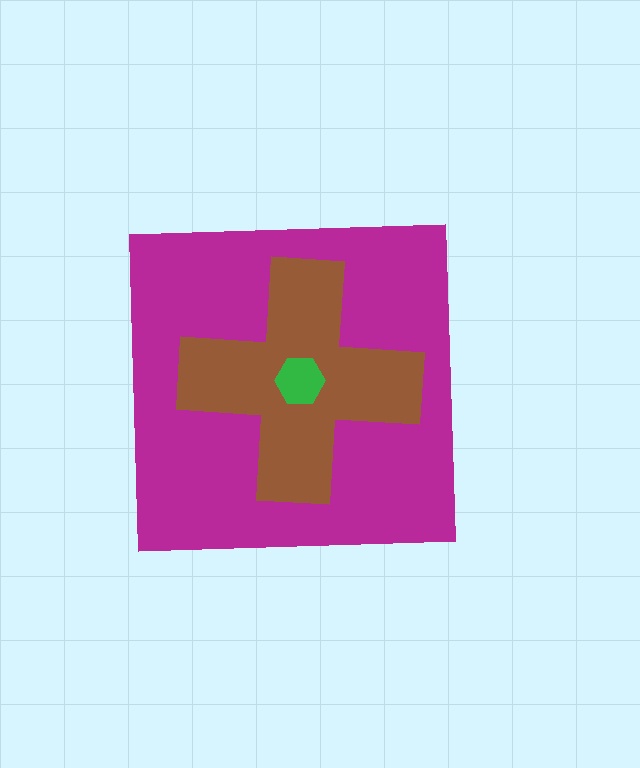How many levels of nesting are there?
3.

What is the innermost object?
The green hexagon.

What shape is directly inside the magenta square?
The brown cross.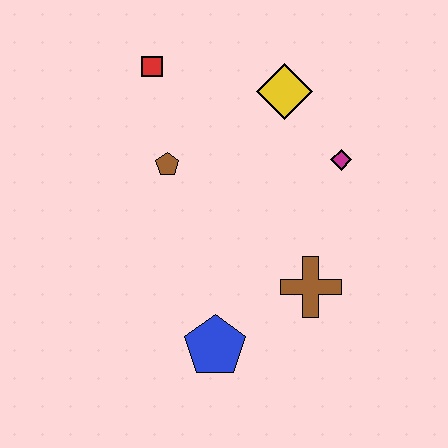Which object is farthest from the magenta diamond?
The blue pentagon is farthest from the magenta diamond.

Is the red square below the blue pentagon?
No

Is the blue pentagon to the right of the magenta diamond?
No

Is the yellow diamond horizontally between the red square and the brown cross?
Yes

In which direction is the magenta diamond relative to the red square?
The magenta diamond is to the right of the red square.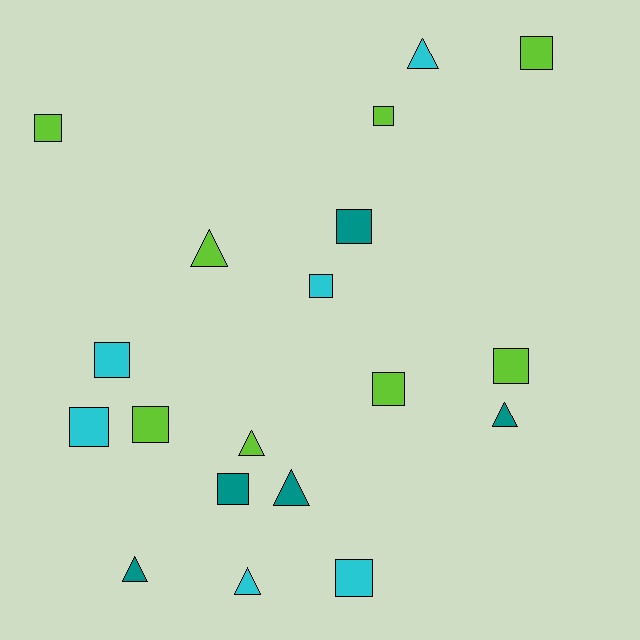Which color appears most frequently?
Lime, with 8 objects.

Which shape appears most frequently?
Square, with 12 objects.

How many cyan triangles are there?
There are 2 cyan triangles.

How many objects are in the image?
There are 19 objects.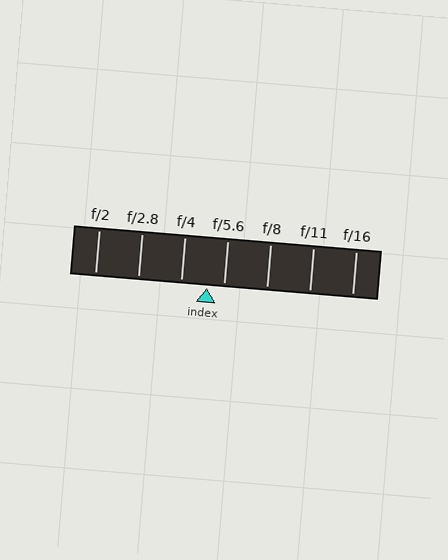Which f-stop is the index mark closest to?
The index mark is closest to f/5.6.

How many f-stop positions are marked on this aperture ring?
There are 7 f-stop positions marked.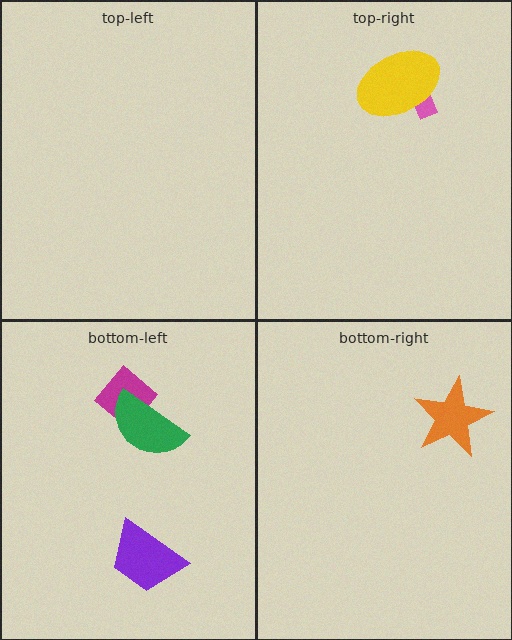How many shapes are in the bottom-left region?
3.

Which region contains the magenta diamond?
The bottom-left region.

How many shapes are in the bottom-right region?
1.